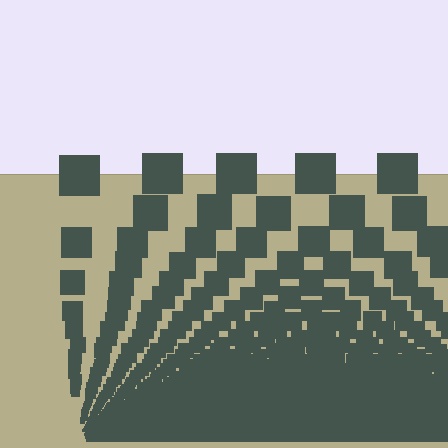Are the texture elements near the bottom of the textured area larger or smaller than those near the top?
Smaller. The gradient is inverted — elements near the bottom are smaller and denser.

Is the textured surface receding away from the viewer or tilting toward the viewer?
The surface appears to tilt toward the viewer. Texture elements get larger and sparser toward the top.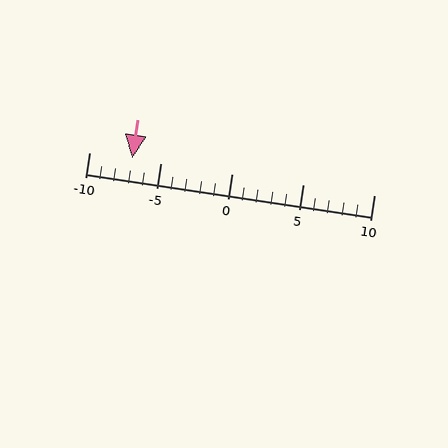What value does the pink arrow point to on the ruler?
The pink arrow points to approximately -7.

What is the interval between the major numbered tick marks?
The major tick marks are spaced 5 units apart.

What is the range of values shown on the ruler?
The ruler shows values from -10 to 10.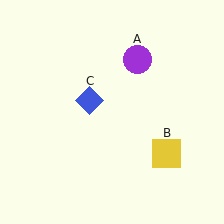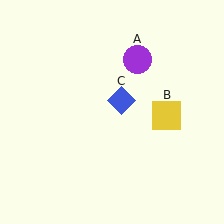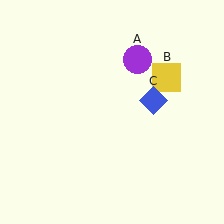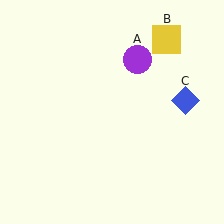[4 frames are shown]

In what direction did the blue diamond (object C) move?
The blue diamond (object C) moved right.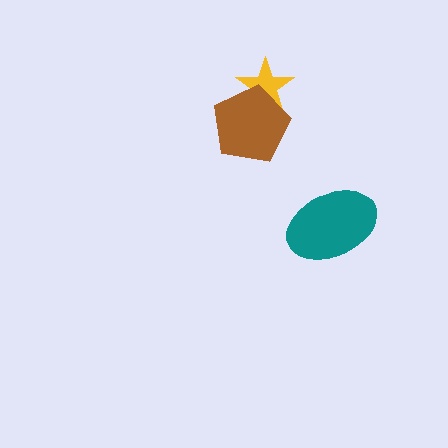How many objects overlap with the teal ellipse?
0 objects overlap with the teal ellipse.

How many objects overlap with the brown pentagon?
1 object overlaps with the brown pentagon.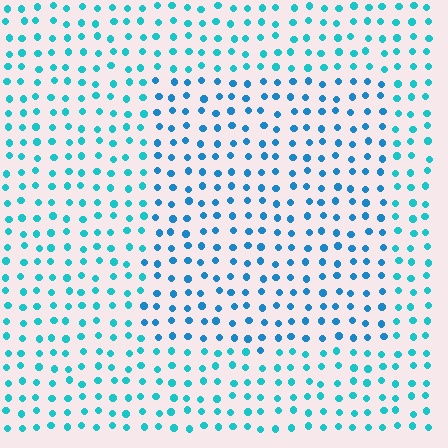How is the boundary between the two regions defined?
The boundary is defined purely by a slight shift in hue (about 22 degrees). Spacing, size, and orientation are identical on both sides.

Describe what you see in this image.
The image is filled with small cyan elements in a uniform arrangement. A rectangle-shaped region is visible where the elements are tinted to a slightly different hue, forming a subtle color boundary.